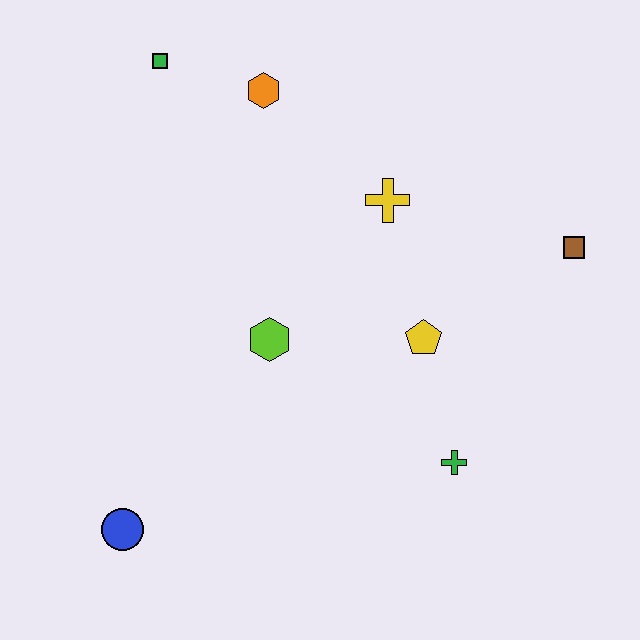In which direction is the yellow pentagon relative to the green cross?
The yellow pentagon is above the green cross.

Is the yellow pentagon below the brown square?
Yes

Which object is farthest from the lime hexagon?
The brown square is farthest from the lime hexagon.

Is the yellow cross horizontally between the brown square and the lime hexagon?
Yes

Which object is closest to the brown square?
The yellow pentagon is closest to the brown square.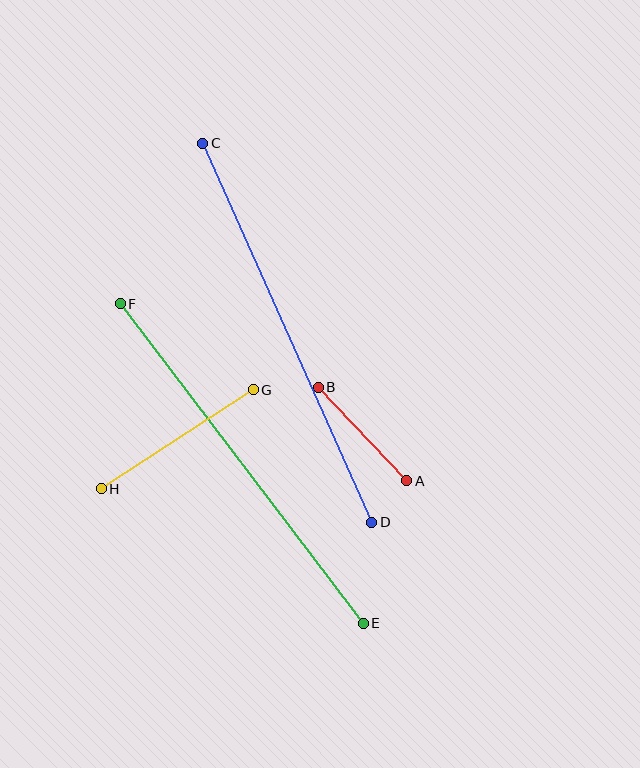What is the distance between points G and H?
The distance is approximately 181 pixels.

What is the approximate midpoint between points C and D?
The midpoint is at approximately (287, 333) pixels.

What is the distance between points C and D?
The distance is approximately 415 pixels.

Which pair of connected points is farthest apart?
Points C and D are farthest apart.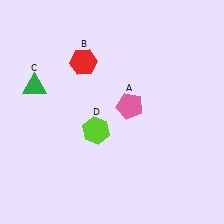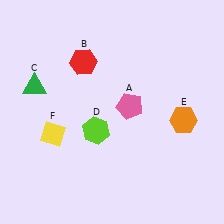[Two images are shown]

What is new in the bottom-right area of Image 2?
An orange hexagon (E) was added in the bottom-right area of Image 2.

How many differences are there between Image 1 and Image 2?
There are 2 differences between the two images.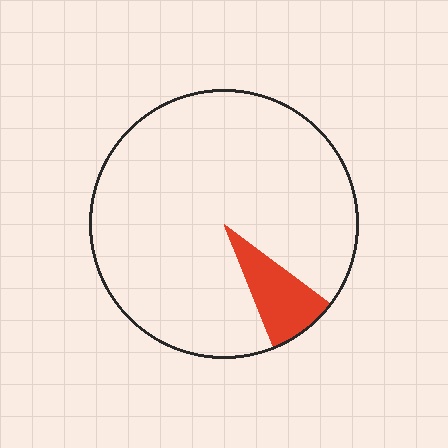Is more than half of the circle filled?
No.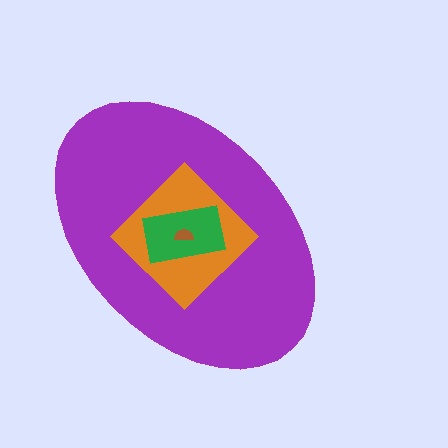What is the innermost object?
The brown semicircle.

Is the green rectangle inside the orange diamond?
Yes.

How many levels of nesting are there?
4.